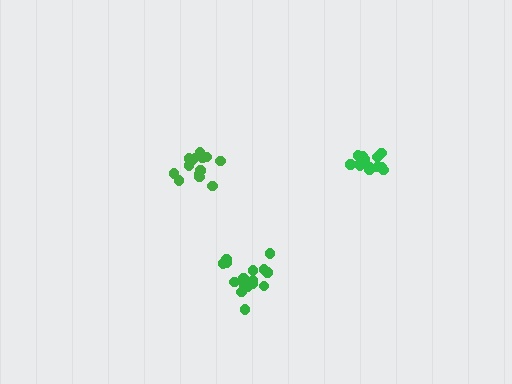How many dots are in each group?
Group 1: 13 dots, Group 2: 14 dots, Group 3: 18 dots (45 total).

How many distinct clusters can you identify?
There are 3 distinct clusters.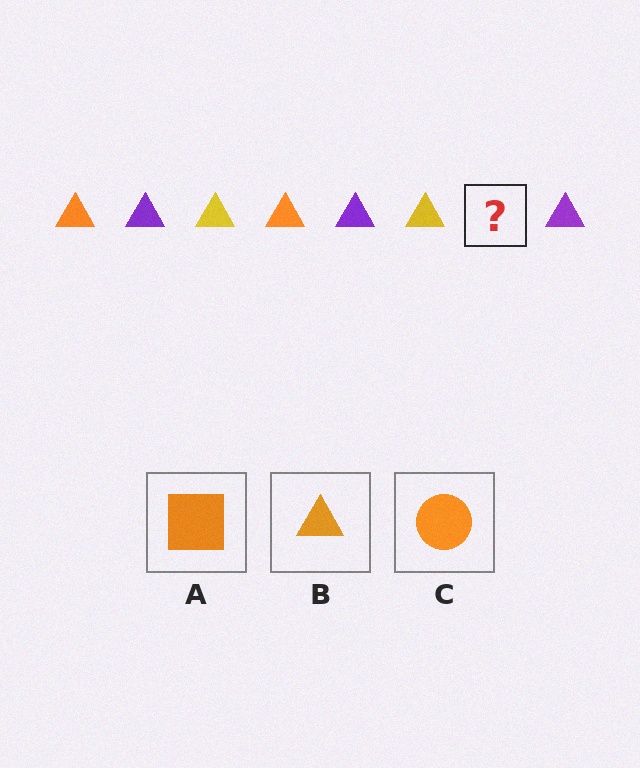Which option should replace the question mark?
Option B.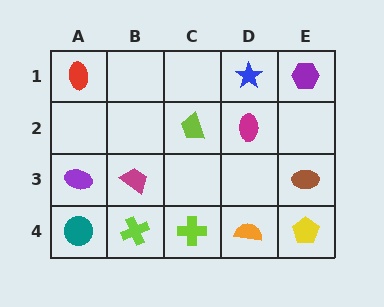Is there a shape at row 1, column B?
No, that cell is empty.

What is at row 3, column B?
A magenta trapezoid.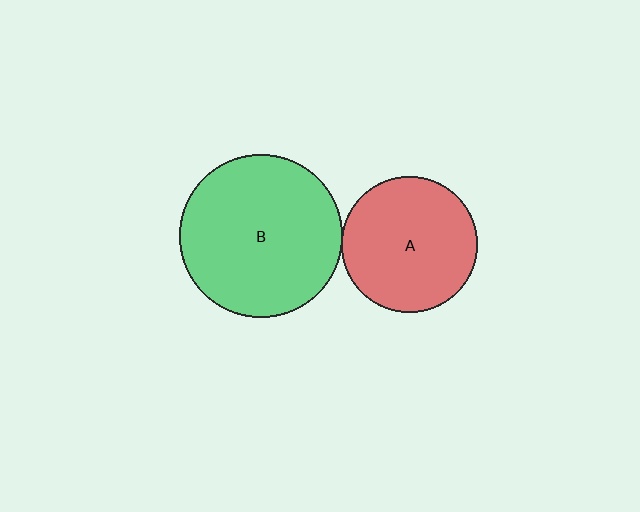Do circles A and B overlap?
Yes.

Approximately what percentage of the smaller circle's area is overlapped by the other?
Approximately 5%.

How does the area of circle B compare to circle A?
Approximately 1.4 times.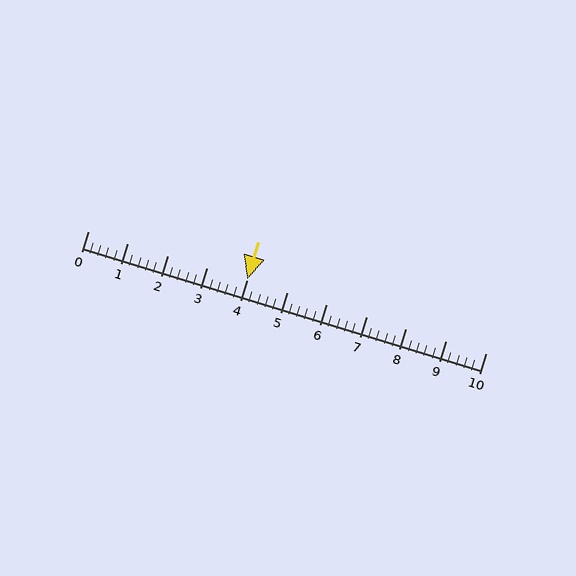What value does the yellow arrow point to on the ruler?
The yellow arrow points to approximately 4.0.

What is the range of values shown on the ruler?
The ruler shows values from 0 to 10.